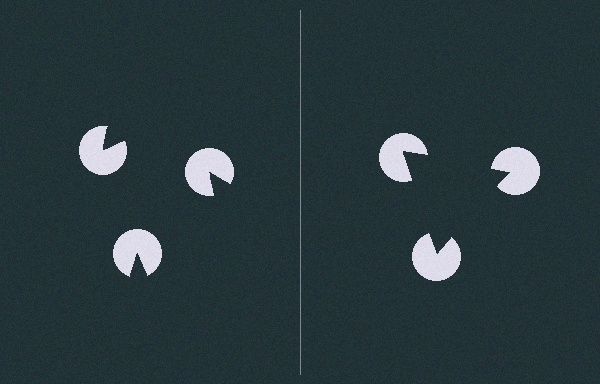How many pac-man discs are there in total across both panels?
6 — 3 on each side.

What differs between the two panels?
The pac-man discs are positioned identically on both sides; only the wedge orientations differ. On the right they align to a triangle; on the left they are misaligned.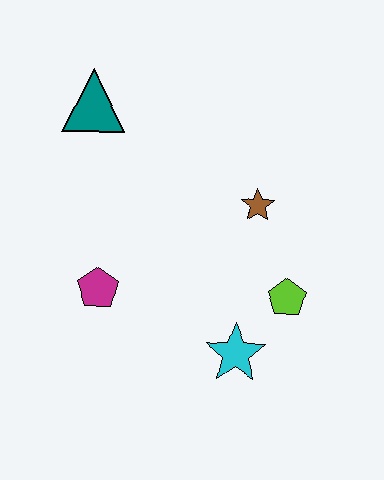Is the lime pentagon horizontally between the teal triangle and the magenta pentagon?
No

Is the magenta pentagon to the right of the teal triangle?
Yes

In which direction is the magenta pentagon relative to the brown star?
The magenta pentagon is to the left of the brown star.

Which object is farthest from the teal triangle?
The cyan star is farthest from the teal triangle.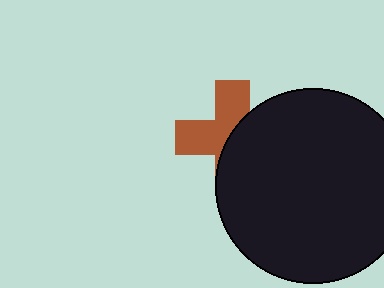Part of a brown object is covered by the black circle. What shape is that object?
It is a cross.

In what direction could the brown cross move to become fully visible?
The brown cross could move left. That would shift it out from behind the black circle entirely.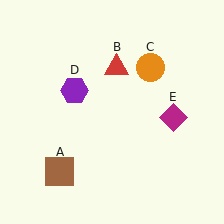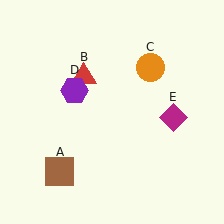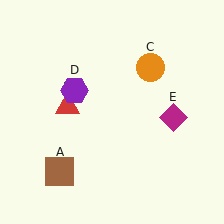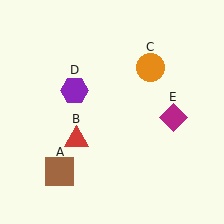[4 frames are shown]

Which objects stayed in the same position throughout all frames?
Brown square (object A) and orange circle (object C) and purple hexagon (object D) and magenta diamond (object E) remained stationary.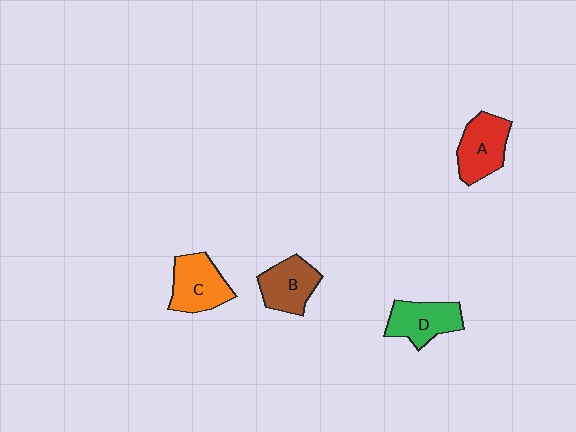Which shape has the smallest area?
Shape B (brown).